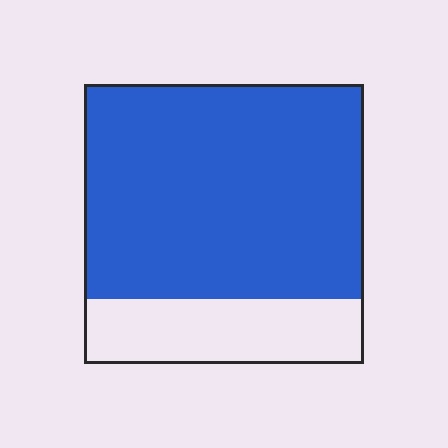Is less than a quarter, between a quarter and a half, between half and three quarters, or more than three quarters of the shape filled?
More than three quarters.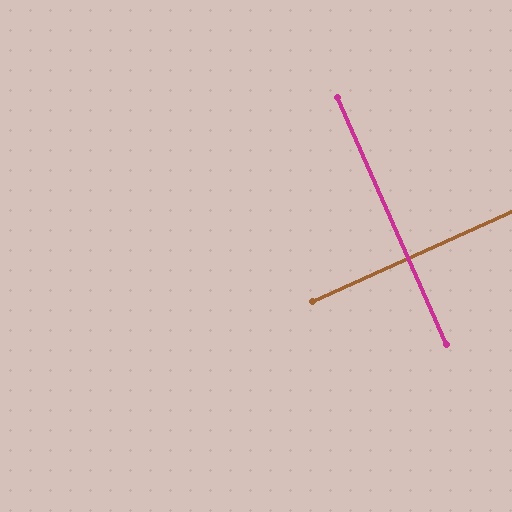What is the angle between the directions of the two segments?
Approximately 90 degrees.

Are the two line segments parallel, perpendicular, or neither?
Perpendicular — they meet at approximately 90°.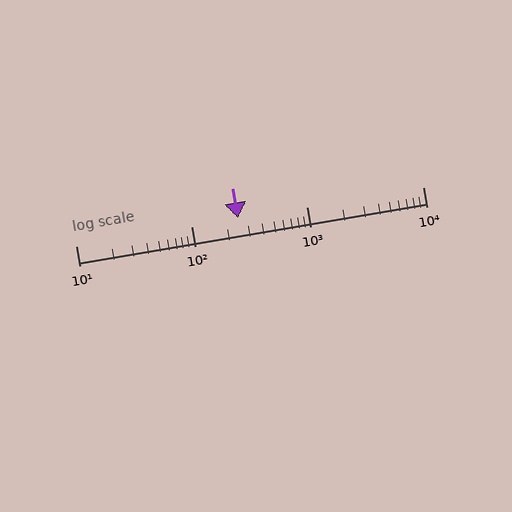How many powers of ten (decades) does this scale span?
The scale spans 3 decades, from 10 to 10000.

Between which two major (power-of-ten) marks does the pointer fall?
The pointer is between 100 and 1000.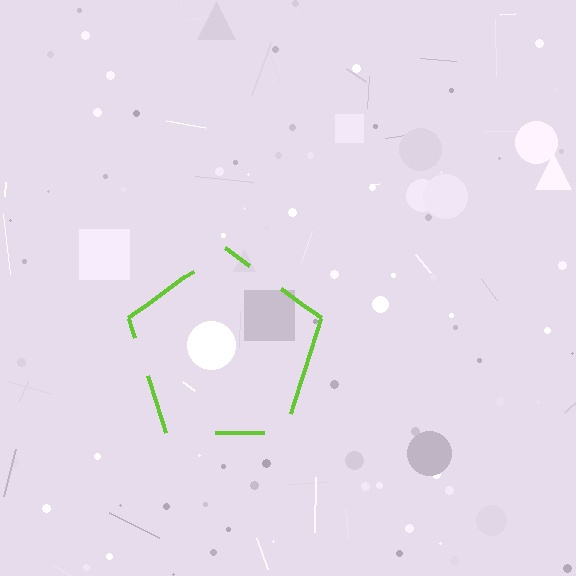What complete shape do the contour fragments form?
The contour fragments form a pentagon.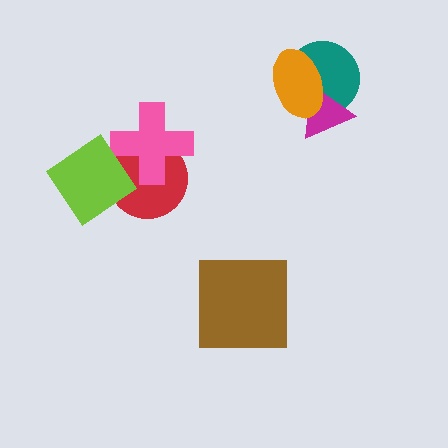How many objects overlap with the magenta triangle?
2 objects overlap with the magenta triangle.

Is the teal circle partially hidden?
Yes, it is partially covered by another shape.